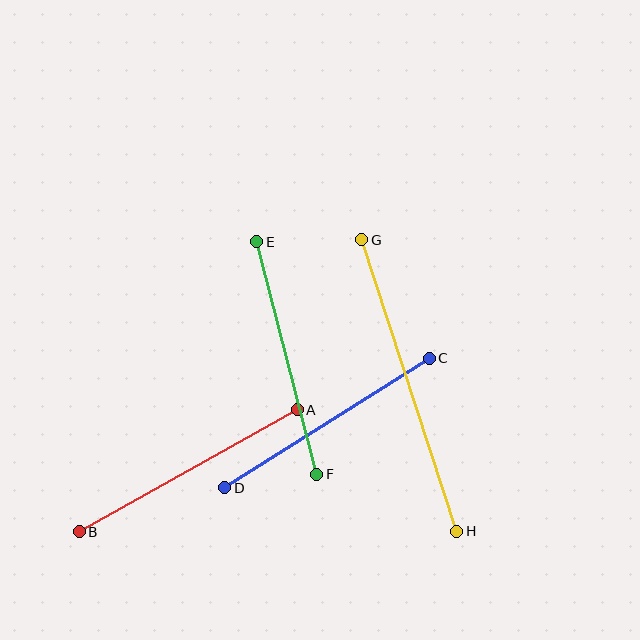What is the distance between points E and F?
The distance is approximately 240 pixels.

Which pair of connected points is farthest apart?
Points G and H are farthest apart.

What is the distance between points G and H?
The distance is approximately 306 pixels.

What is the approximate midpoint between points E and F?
The midpoint is at approximately (287, 358) pixels.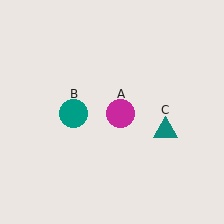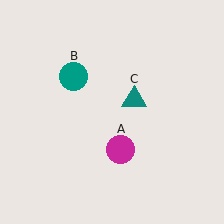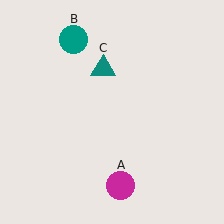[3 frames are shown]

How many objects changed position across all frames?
3 objects changed position: magenta circle (object A), teal circle (object B), teal triangle (object C).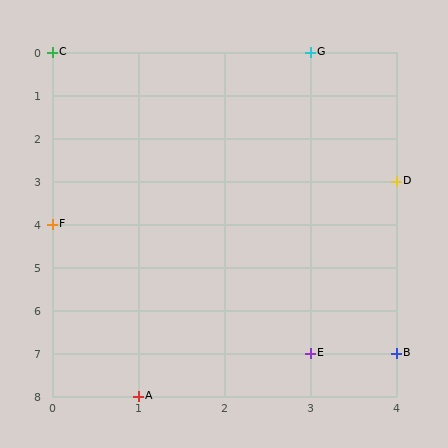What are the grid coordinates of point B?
Point B is at grid coordinates (4, 7).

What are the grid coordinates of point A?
Point A is at grid coordinates (1, 8).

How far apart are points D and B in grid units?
Points D and B are 4 rows apart.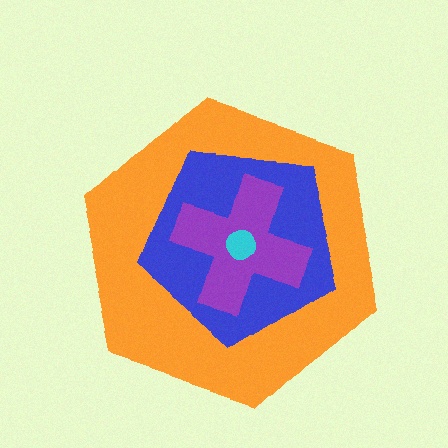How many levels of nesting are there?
4.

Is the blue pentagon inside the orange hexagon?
Yes.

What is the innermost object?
The cyan circle.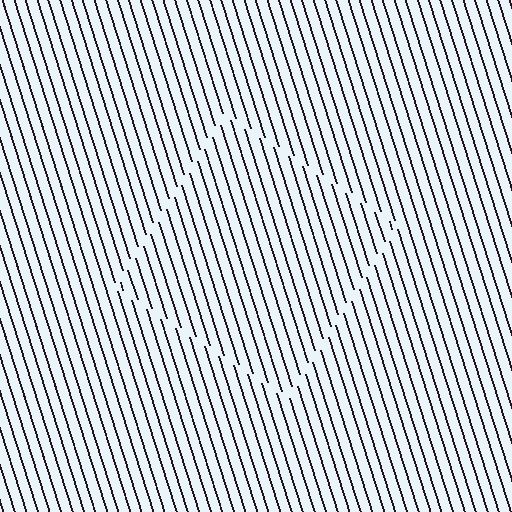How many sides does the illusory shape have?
4 sides — the line-ends trace a square.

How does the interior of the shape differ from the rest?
The interior of the shape contains the same grating, shifted by half a period — the contour is defined by the phase discontinuity where line-ends from the inner and outer gratings abut.